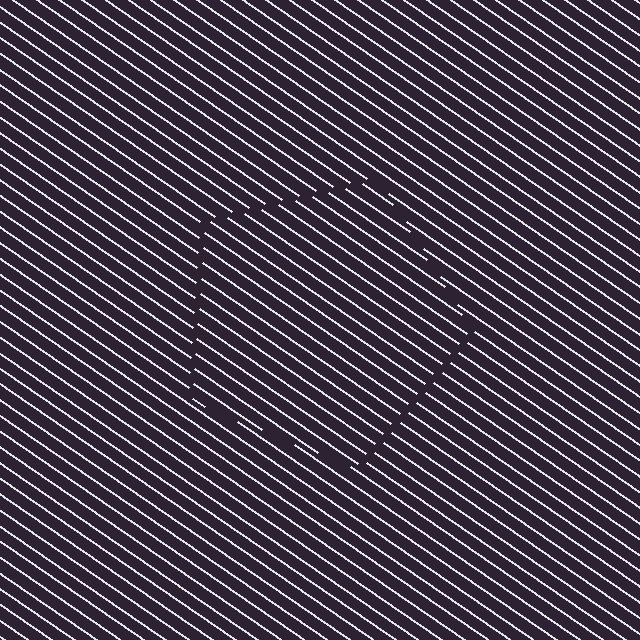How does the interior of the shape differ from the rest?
The interior of the shape contains the same grating, shifted by half a period — the contour is defined by the phase discontinuity where line-ends from the inner and outer gratings abut.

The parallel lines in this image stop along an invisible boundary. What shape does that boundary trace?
An illusory pentagon. The interior of the shape contains the same grating, shifted by half a period — the contour is defined by the phase discontinuity where line-ends from the inner and outer gratings abut.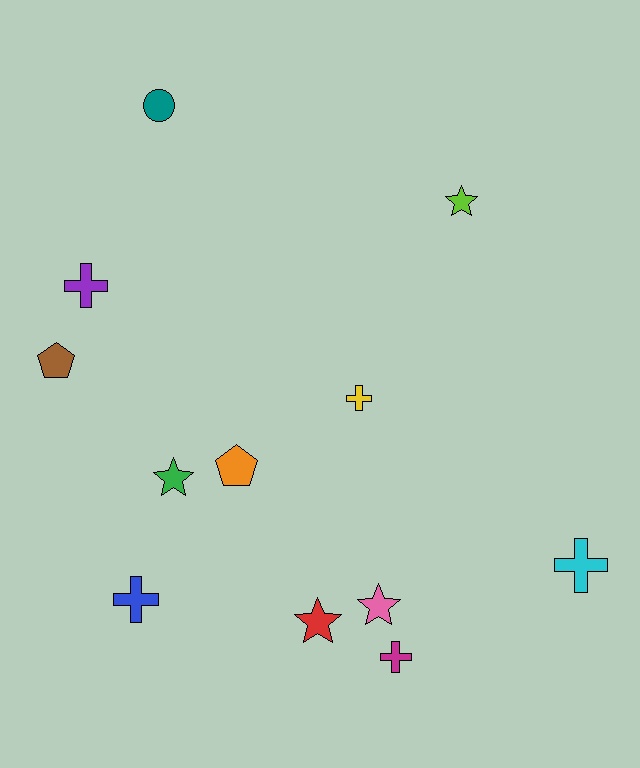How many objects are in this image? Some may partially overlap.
There are 12 objects.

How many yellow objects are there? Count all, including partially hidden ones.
There is 1 yellow object.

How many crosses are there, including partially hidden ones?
There are 5 crosses.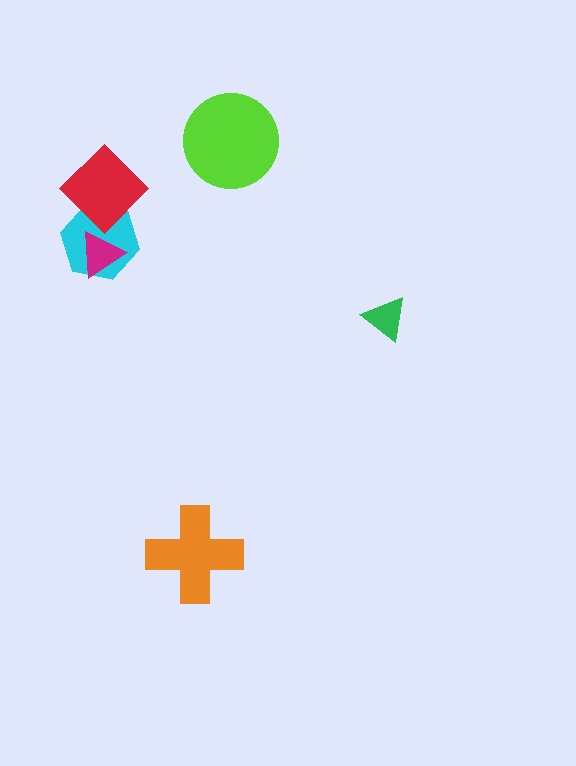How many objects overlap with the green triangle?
0 objects overlap with the green triangle.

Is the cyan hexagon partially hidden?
Yes, it is partially covered by another shape.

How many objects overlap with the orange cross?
0 objects overlap with the orange cross.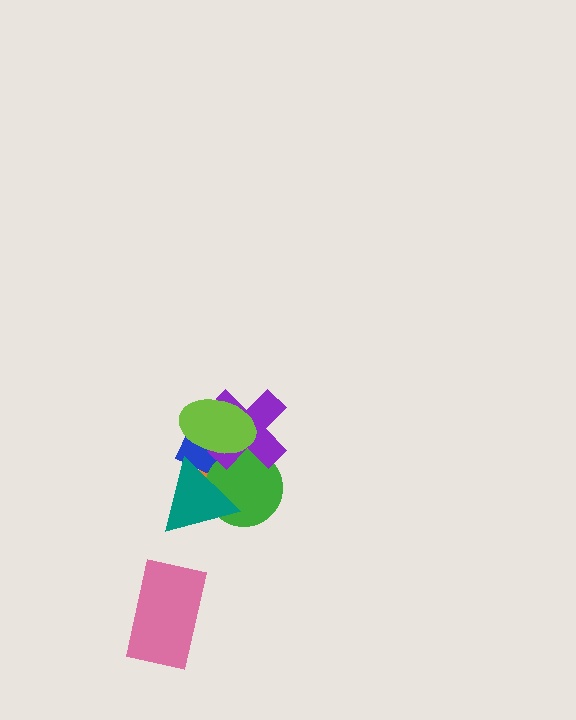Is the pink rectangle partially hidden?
No, no other shape covers it.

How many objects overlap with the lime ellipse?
4 objects overlap with the lime ellipse.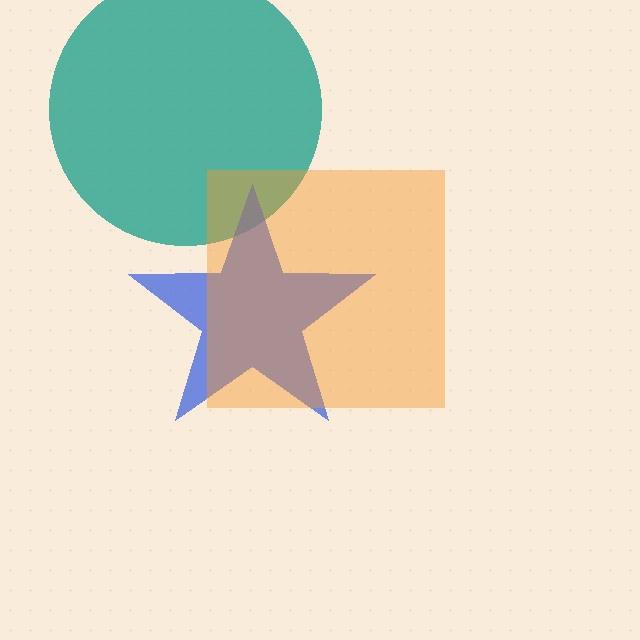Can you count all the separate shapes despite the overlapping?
Yes, there are 3 separate shapes.